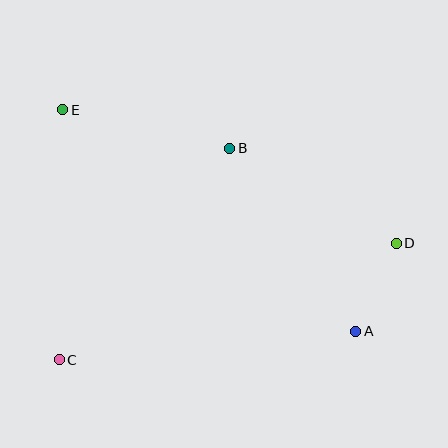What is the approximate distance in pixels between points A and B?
The distance between A and B is approximately 222 pixels.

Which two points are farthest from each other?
Points A and E are farthest from each other.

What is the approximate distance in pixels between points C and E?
The distance between C and E is approximately 250 pixels.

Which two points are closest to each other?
Points A and D are closest to each other.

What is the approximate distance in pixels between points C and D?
The distance between C and D is approximately 356 pixels.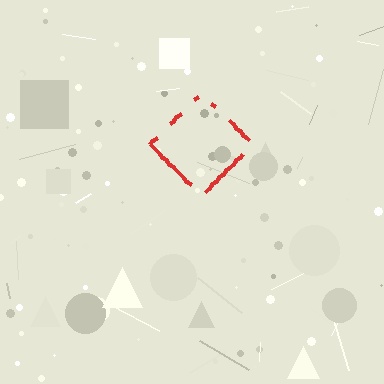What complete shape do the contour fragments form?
The contour fragments form a diamond.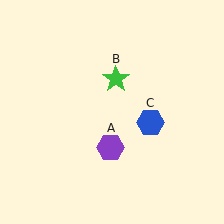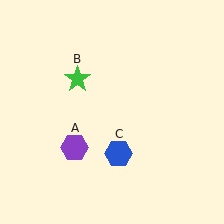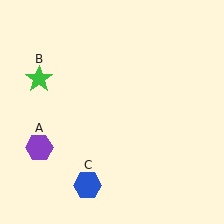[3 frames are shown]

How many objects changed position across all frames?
3 objects changed position: purple hexagon (object A), green star (object B), blue hexagon (object C).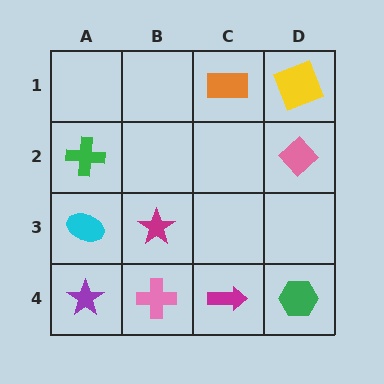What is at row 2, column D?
A pink diamond.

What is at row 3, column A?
A cyan ellipse.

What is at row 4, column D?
A green hexagon.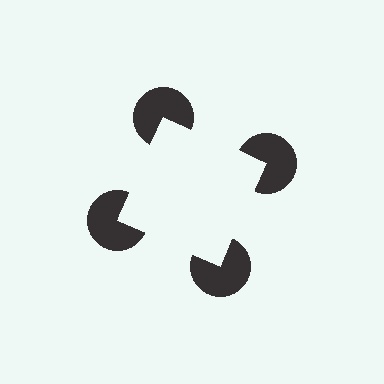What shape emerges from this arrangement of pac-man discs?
An illusory square — its edges are inferred from the aligned wedge cuts in the pac-man discs, not physically drawn.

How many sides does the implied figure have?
4 sides.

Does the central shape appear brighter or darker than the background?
It typically appears slightly brighter than the background, even though no actual brightness change is drawn.